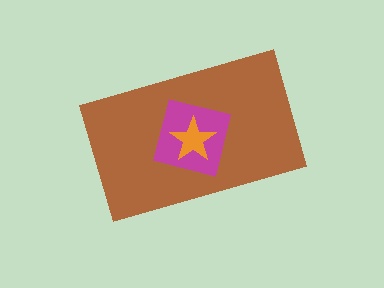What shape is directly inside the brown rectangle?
The magenta square.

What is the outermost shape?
The brown rectangle.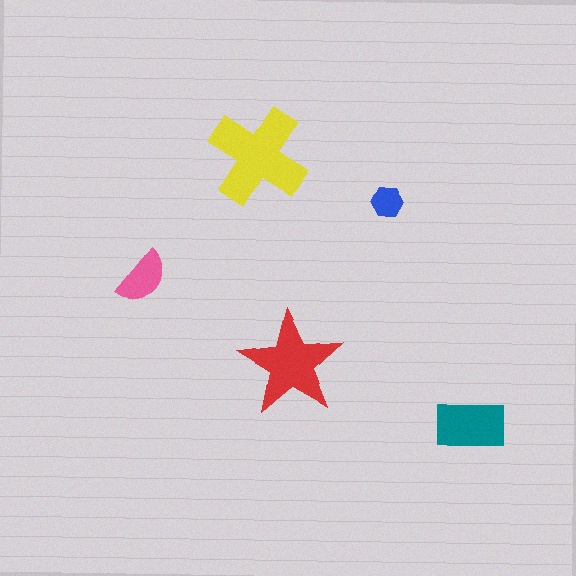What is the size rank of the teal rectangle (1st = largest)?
3rd.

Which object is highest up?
The yellow cross is topmost.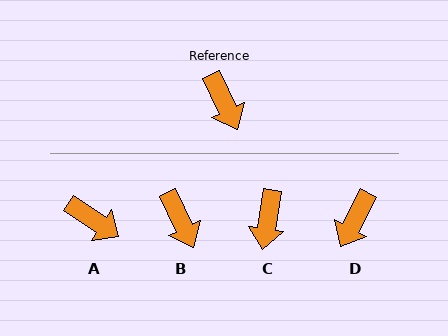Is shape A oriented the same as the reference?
No, it is off by about 31 degrees.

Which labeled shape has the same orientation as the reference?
B.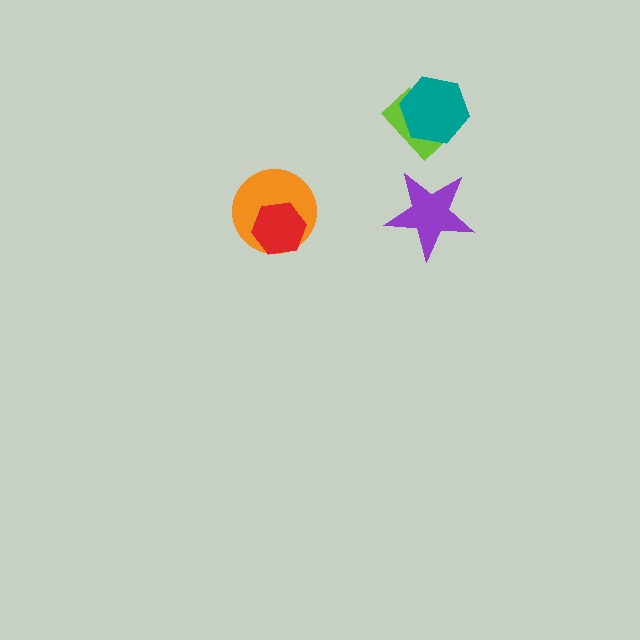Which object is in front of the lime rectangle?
The teal hexagon is in front of the lime rectangle.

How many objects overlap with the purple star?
0 objects overlap with the purple star.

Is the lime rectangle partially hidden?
Yes, it is partially covered by another shape.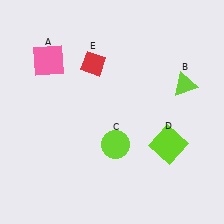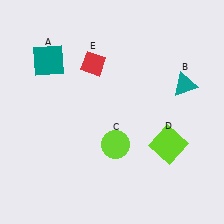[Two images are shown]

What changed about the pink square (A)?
In Image 1, A is pink. In Image 2, it changed to teal.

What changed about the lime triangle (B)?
In Image 1, B is lime. In Image 2, it changed to teal.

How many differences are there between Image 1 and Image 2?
There are 2 differences between the two images.